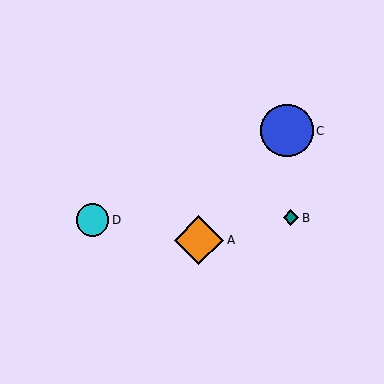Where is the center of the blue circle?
The center of the blue circle is at (287, 131).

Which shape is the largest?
The blue circle (labeled C) is the largest.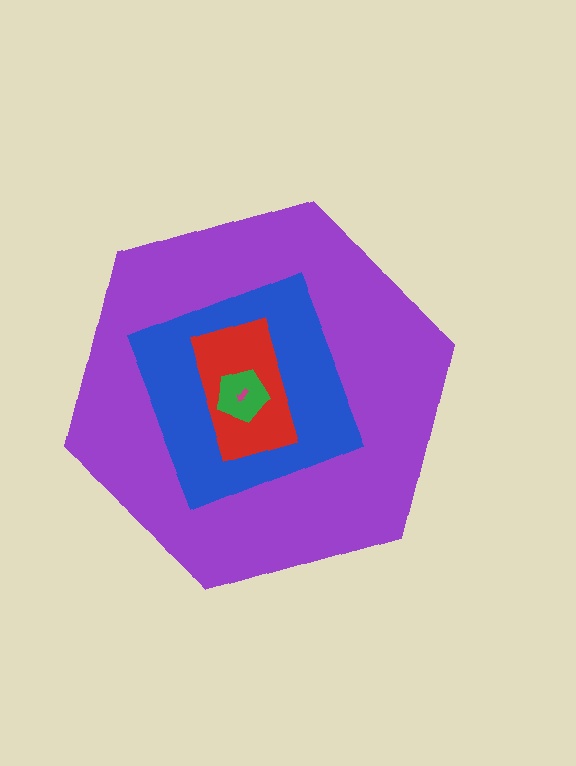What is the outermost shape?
The purple hexagon.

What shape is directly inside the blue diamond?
The red rectangle.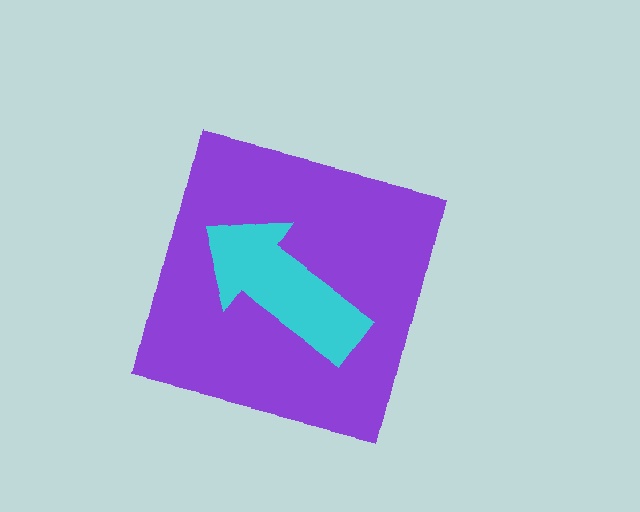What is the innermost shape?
The cyan arrow.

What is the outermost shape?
The purple square.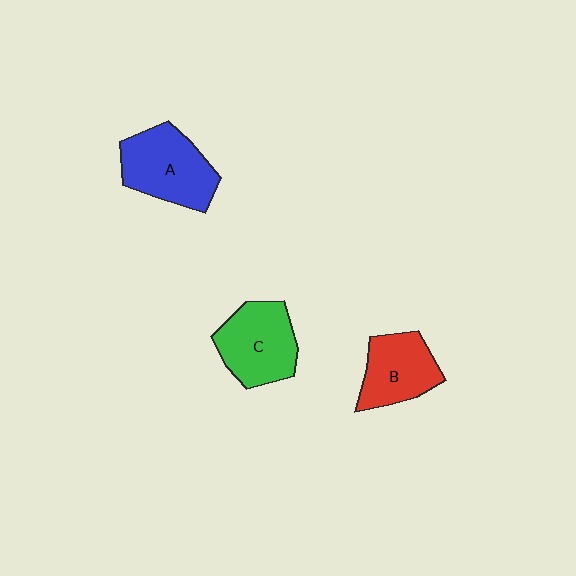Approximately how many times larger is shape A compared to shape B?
Approximately 1.2 times.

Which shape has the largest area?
Shape A (blue).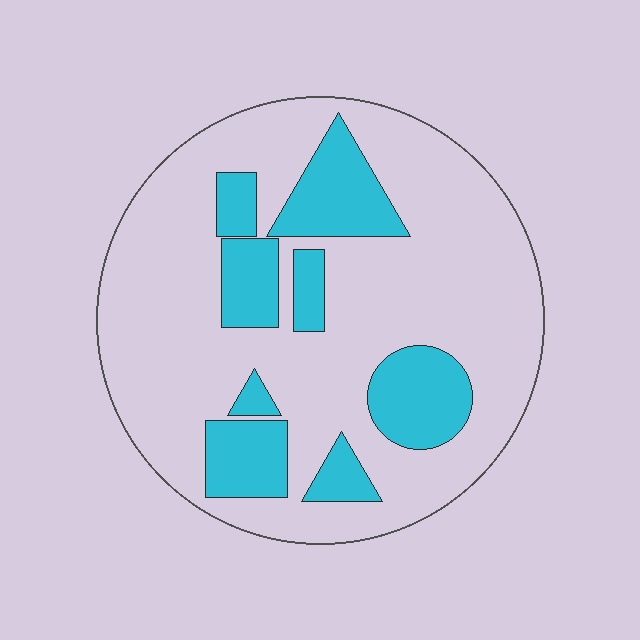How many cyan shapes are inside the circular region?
8.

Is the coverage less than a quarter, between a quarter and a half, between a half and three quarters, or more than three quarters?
Less than a quarter.